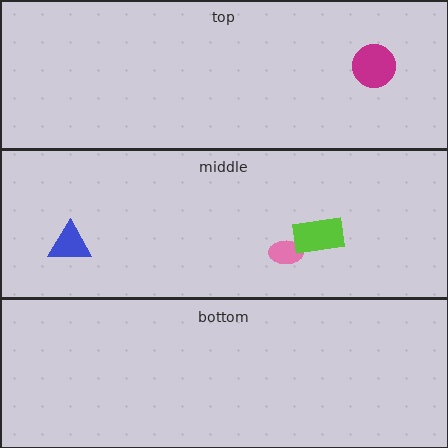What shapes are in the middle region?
The pink ellipse, the blue triangle, the lime rectangle.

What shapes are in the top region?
The magenta circle.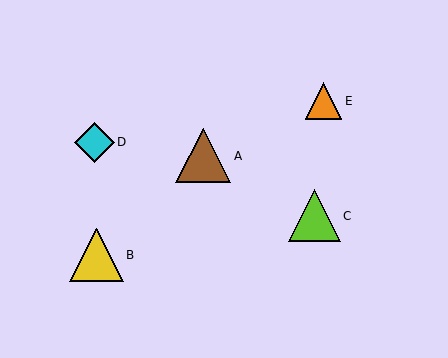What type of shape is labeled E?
Shape E is an orange triangle.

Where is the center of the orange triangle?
The center of the orange triangle is at (323, 101).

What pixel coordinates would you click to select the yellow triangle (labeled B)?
Click at (96, 255) to select the yellow triangle B.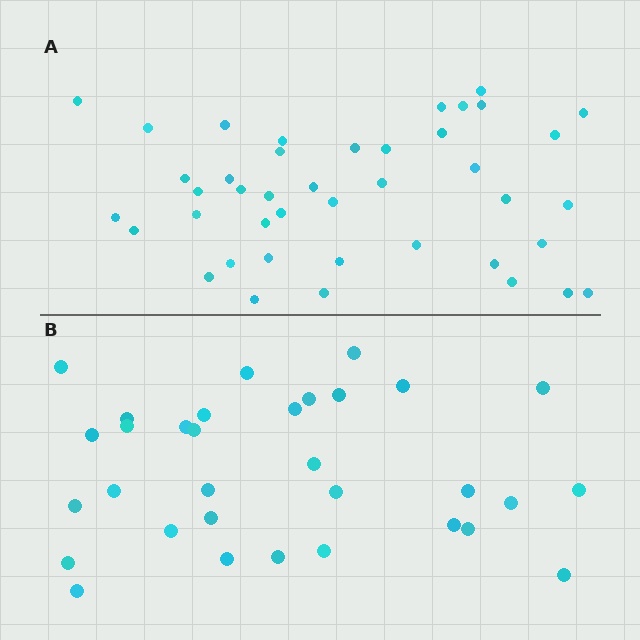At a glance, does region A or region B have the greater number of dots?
Region A (the top region) has more dots.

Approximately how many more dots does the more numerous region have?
Region A has roughly 10 or so more dots than region B.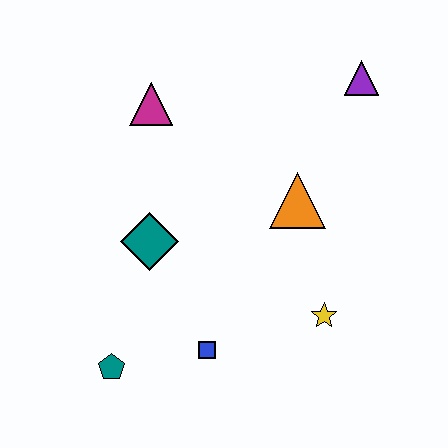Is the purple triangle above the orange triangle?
Yes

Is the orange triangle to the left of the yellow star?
Yes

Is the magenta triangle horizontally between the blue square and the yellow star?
No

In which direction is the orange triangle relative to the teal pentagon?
The orange triangle is to the right of the teal pentagon.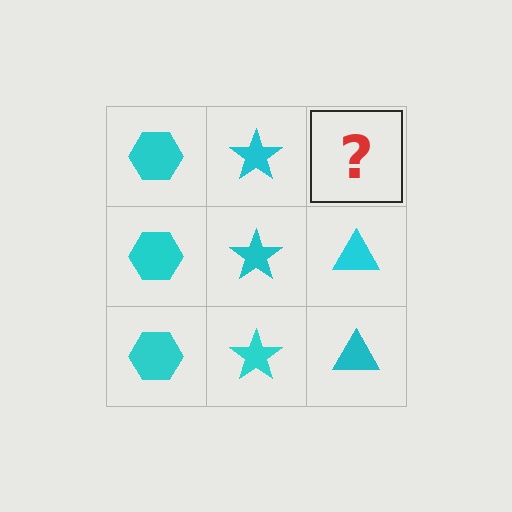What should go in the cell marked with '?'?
The missing cell should contain a cyan triangle.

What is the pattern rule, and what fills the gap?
The rule is that each column has a consistent shape. The gap should be filled with a cyan triangle.